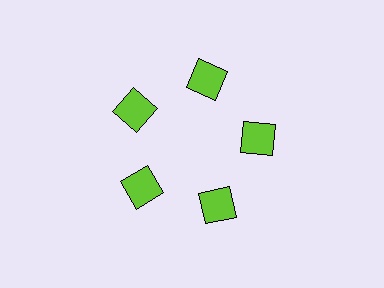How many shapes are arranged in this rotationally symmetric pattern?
There are 5 shapes, arranged in 5 groups of 1.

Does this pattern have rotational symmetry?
Yes, this pattern has 5-fold rotational symmetry. It looks the same after rotating 72 degrees around the center.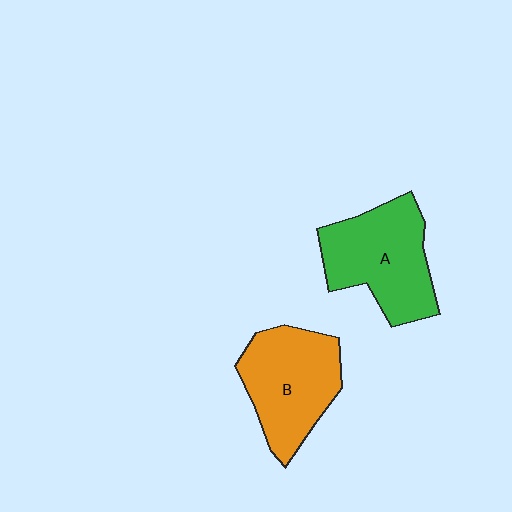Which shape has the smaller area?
Shape B (orange).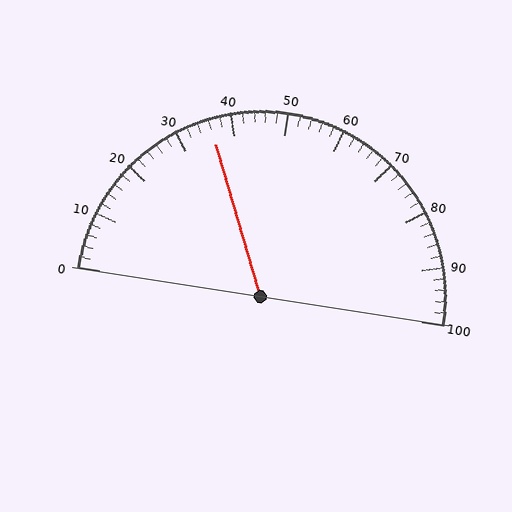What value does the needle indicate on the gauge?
The needle indicates approximately 36.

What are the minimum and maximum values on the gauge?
The gauge ranges from 0 to 100.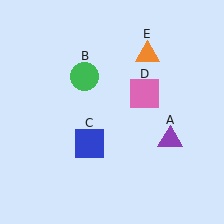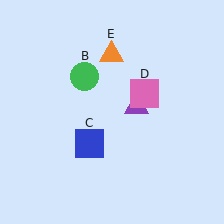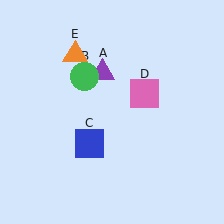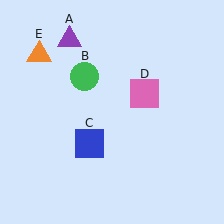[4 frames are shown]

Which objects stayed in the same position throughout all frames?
Green circle (object B) and blue square (object C) and pink square (object D) remained stationary.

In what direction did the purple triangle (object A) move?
The purple triangle (object A) moved up and to the left.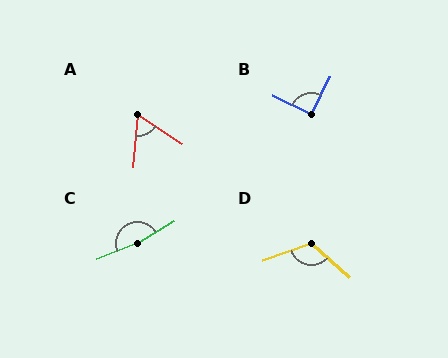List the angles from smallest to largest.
A (61°), B (89°), D (119°), C (169°).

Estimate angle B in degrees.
Approximately 89 degrees.